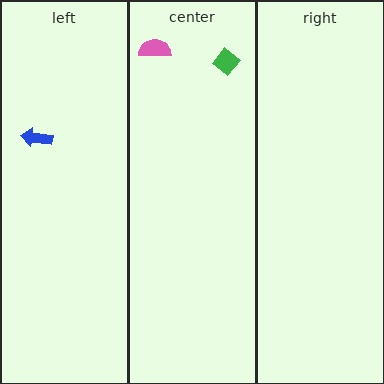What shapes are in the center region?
The pink semicircle, the green diamond.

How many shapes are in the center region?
2.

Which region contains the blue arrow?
The left region.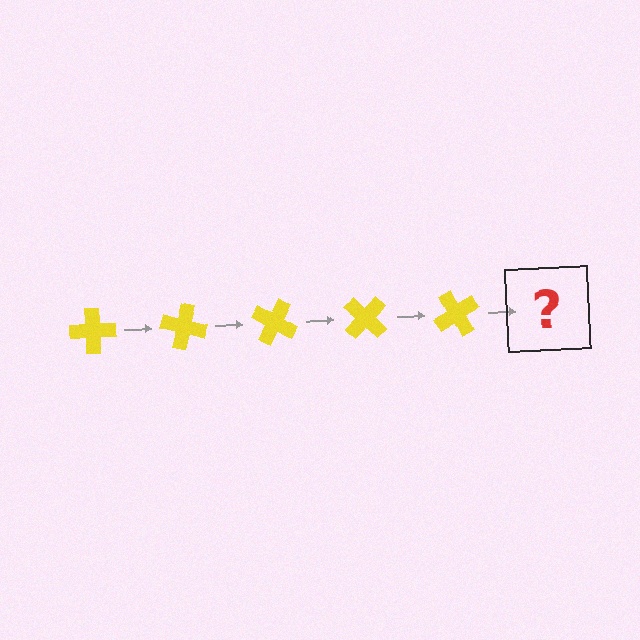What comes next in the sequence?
The next element should be a yellow cross rotated 75 degrees.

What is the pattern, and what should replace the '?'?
The pattern is that the cross rotates 15 degrees each step. The '?' should be a yellow cross rotated 75 degrees.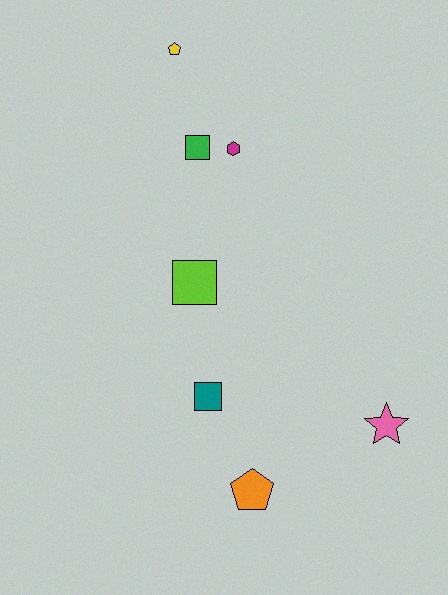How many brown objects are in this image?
There are no brown objects.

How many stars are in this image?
There is 1 star.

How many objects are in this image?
There are 7 objects.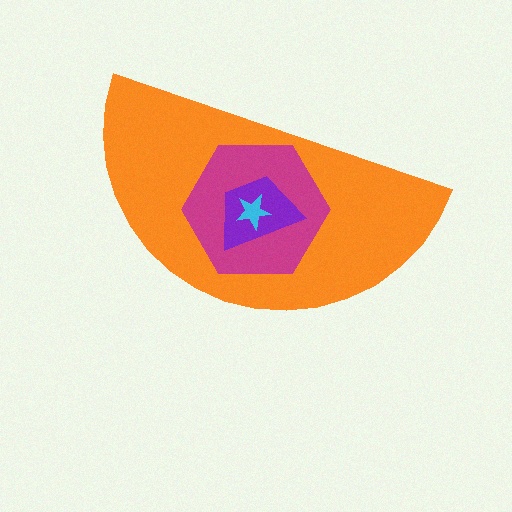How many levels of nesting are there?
4.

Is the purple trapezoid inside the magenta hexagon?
Yes.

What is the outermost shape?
The orange semicircle.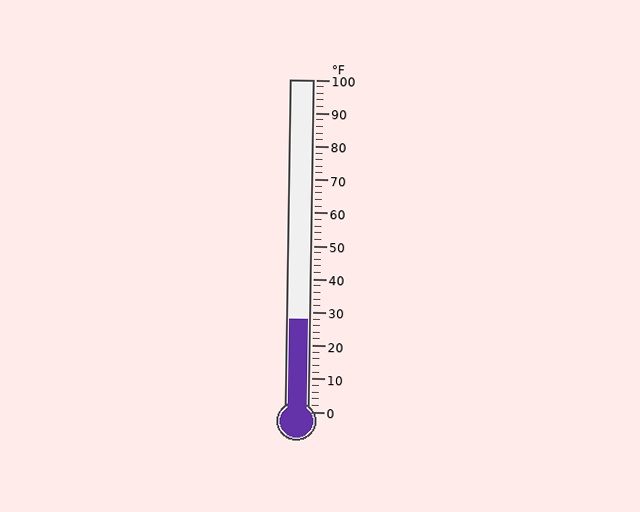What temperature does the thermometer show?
The thermometer shows approximately 28°F.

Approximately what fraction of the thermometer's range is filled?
The thermometer is filled to approximately 30% of its range.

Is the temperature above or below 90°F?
The temperature is below 90°F.